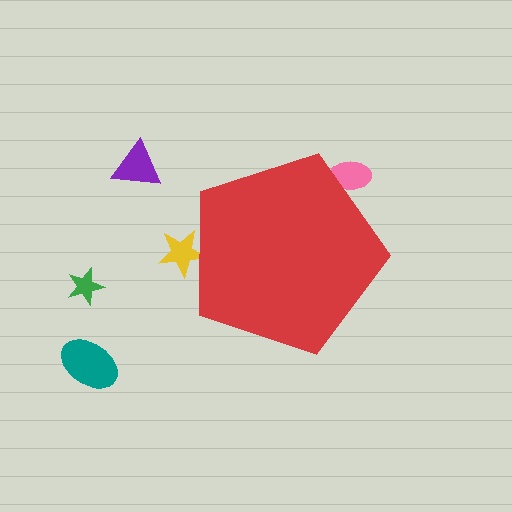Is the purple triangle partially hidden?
No, the purple triangle is fully visible.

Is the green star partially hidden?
No, the green star is fully visible.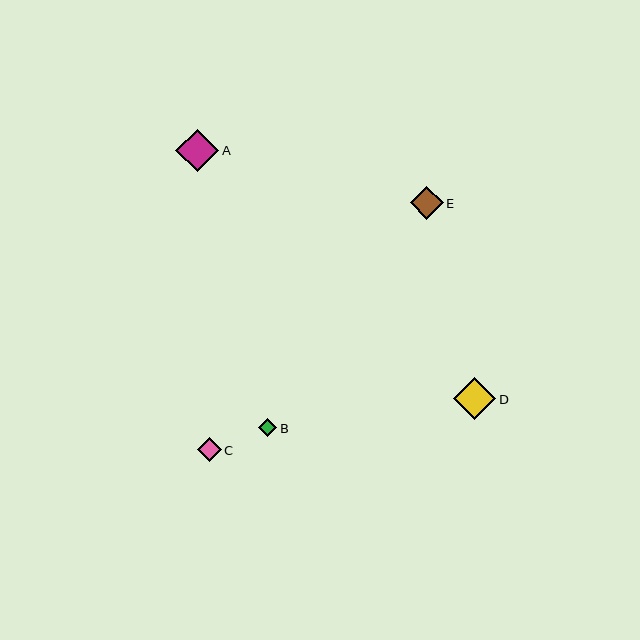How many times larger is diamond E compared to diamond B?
Diamond E is approximately 1.8 times the size of diamond B.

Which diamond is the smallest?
Diamond B is the smallest with a size of approximately 19 pixels.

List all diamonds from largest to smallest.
From largest to smallest: A, D, E, C, B.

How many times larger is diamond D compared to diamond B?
Diamond D is approximately 2.2 times the size of diamond B.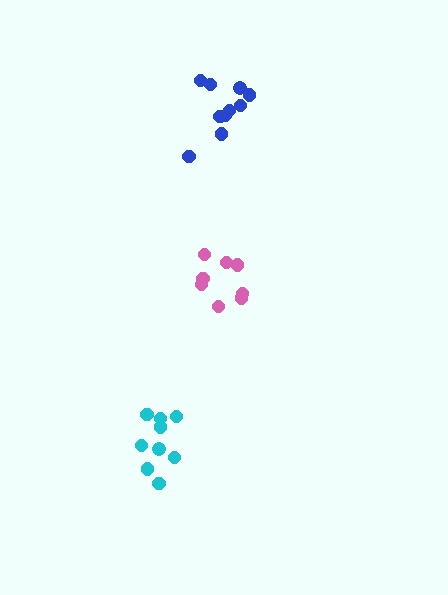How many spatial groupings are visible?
There are 3 spatial groupings.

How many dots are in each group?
Group 1: 8 dots, Group 2: 10 dots, Group 3: 9 dots (27 total).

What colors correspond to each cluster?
The clusters are colored: pink, blue, cyan.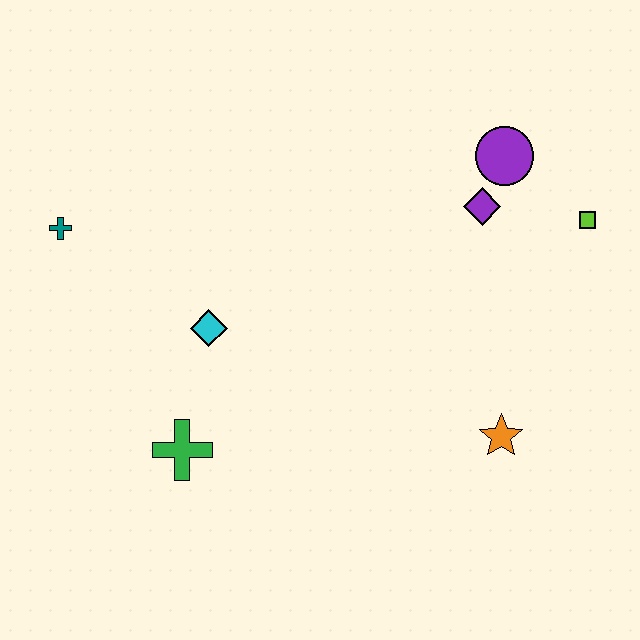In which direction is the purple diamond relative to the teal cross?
The purple diamond is to the right of the teal cross.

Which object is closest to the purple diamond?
The purple circle is closest to the purple diamond.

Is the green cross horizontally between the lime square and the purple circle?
No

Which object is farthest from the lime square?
The teal cross is farthest from the lime square.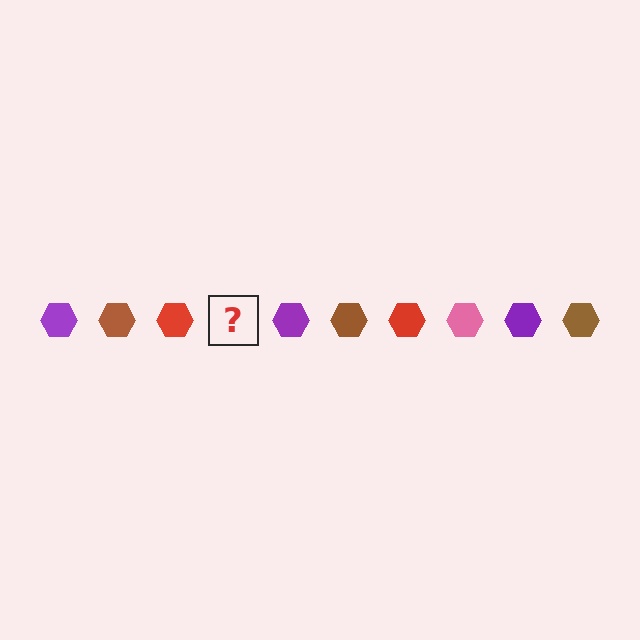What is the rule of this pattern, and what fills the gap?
The rule is that the pattern cycles through purple, brown, red, pink hexagons. The gap should be filled with a pink hexagon.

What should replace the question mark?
The question mark should be replaced with a pink hexagon.